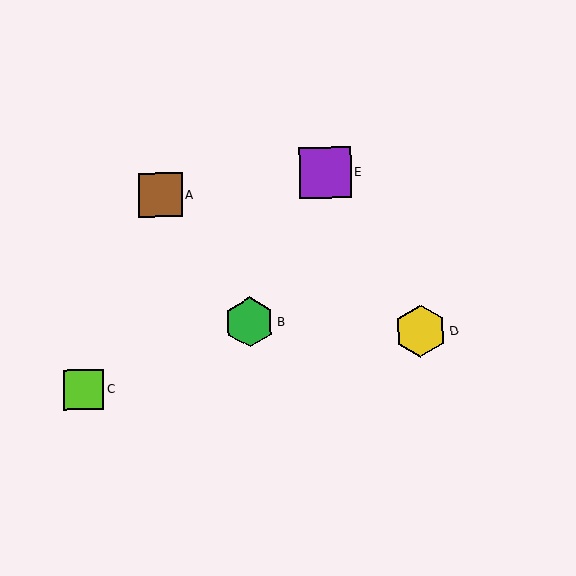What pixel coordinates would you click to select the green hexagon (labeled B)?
Click at (249, 322) to select the green hexagon B.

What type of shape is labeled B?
Shape B is a green hexagon.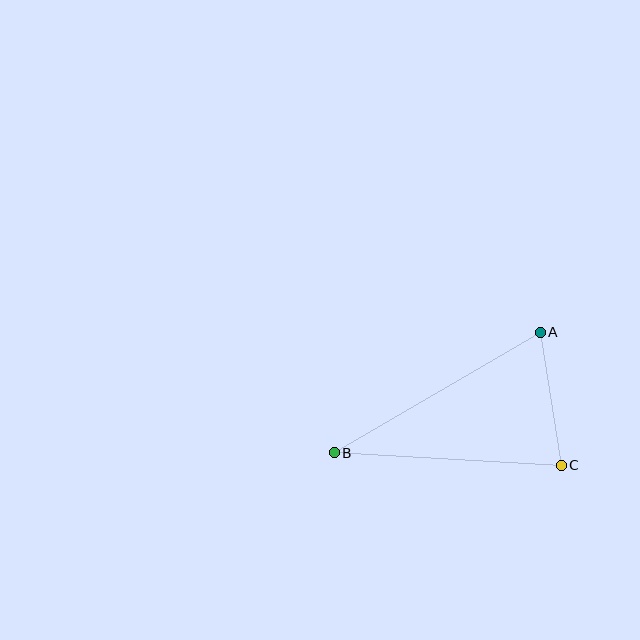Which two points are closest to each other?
Points A and C are closest to each other.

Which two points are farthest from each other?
Points A and B are farthest from each other.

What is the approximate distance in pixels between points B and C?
The distance between B and C is approximately 227 pixels.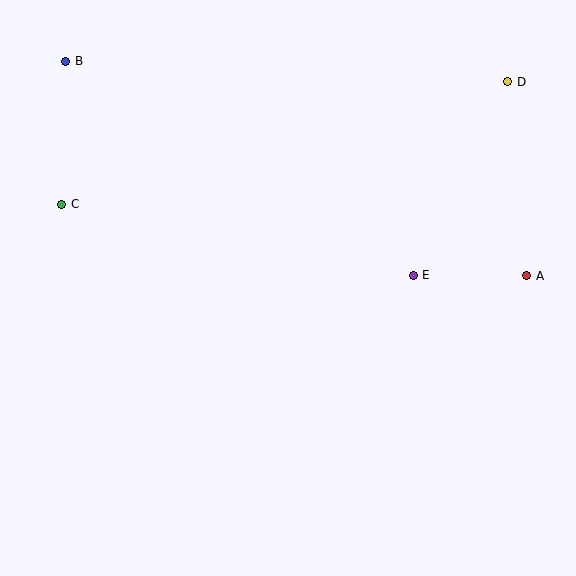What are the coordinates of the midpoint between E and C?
The midpoint between E and C is at (237, 240).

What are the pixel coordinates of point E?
Point E is at (413, 275).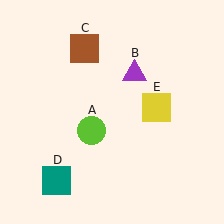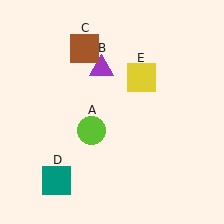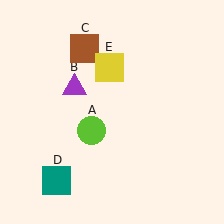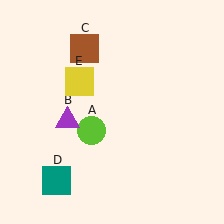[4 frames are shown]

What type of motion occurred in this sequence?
The purple triangle (object B), yellow square (object E) rotated counterclockwise around the center of the scene.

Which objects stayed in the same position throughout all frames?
Lime circle (object A) and brown square (object C) and teal square (object D) remained stationary.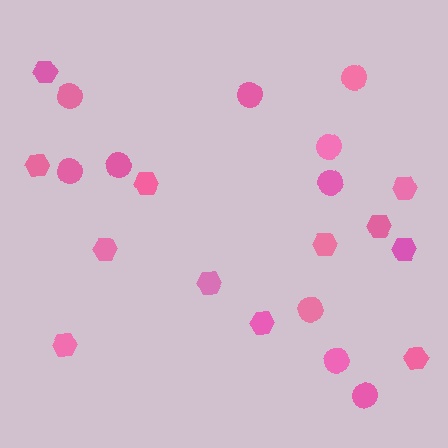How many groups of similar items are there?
There are 2 groups: one group of circles (10) and one group of hexagons (12).